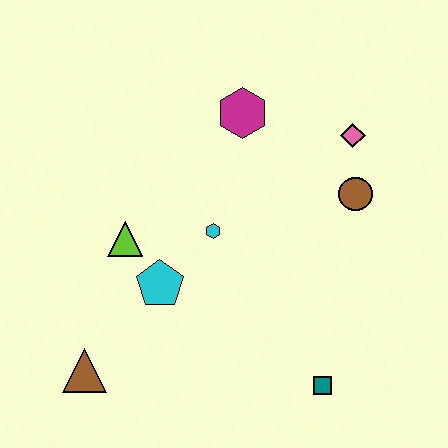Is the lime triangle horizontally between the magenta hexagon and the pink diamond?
No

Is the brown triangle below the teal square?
No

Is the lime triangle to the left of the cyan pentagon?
Yes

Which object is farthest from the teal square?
The magenta hexagon is farthest from the teal square.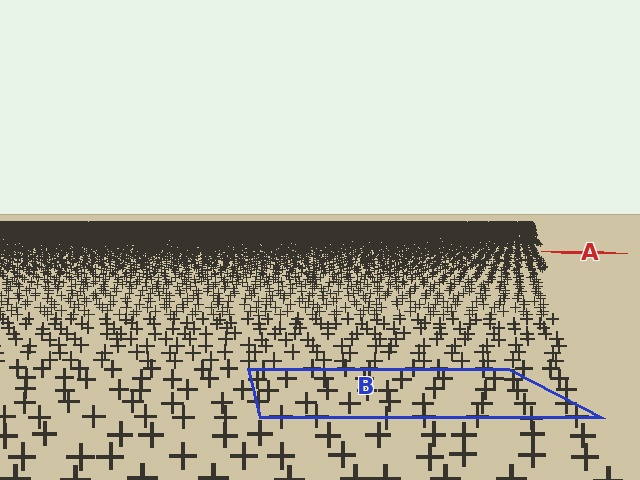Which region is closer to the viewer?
Region B is closer. The texture elements there are larger and more spread out.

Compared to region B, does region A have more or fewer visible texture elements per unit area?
Region A has more texture elements per unit area — they are packed more densely because it is farther away.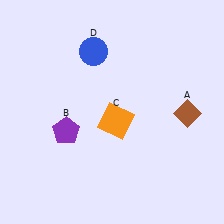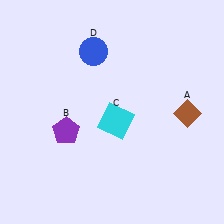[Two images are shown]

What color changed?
The square (C) changed from orange in Image 1 to cyan in Image 2.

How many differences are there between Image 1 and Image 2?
There is 1 difference between the two images.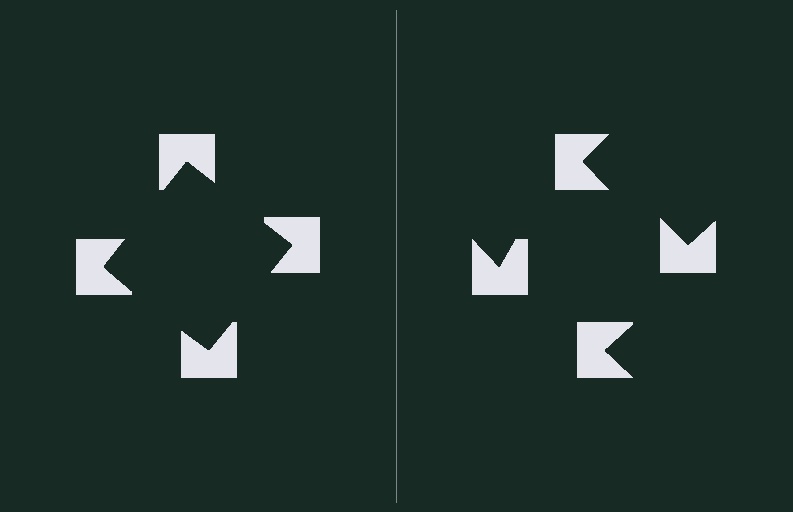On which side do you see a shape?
An illusory square appears on the left side. On the right side the wedge cuts are rotated, so no coherent shape forms.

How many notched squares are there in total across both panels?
8 — 4 on each side.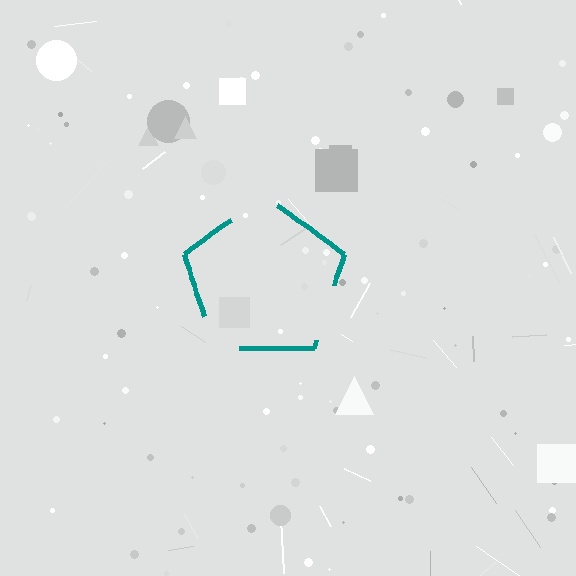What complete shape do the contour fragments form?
The contour fragments form a pentagon.